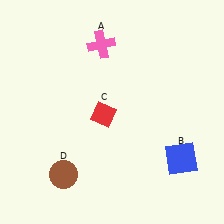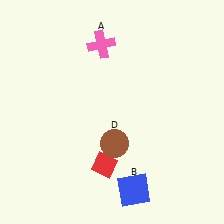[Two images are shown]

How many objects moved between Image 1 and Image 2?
3 objects moved between the two images.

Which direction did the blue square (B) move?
The blue square (B) moved left.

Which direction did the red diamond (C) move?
The red diamond (C) moved down.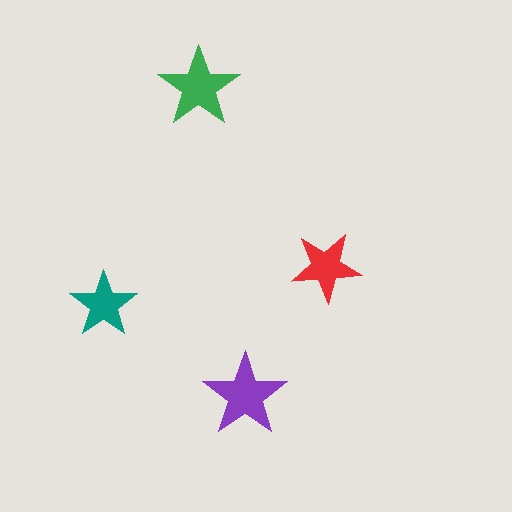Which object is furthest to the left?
The teal star is leftmost.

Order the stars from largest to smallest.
the purple one, the green one, the red one, the teal one.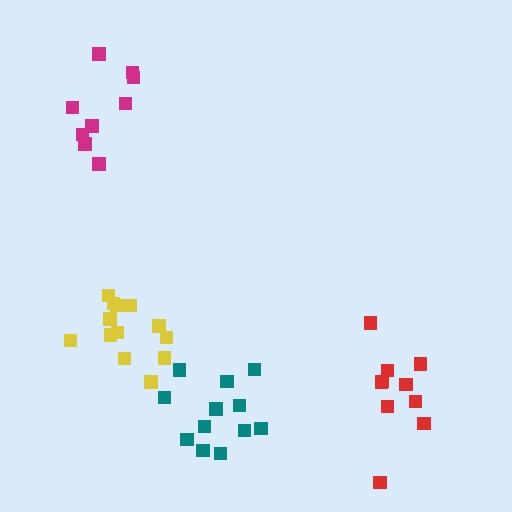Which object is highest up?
The magenta cluster is topmost.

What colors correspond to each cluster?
The clusters are colored: magenta, teal, yellow, red.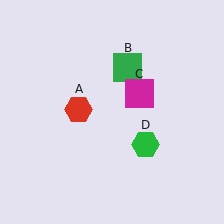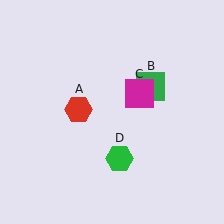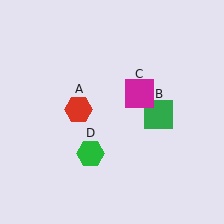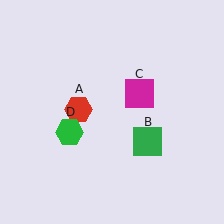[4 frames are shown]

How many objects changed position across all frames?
2 objects changed position: green square (object B), green hexagon (object D).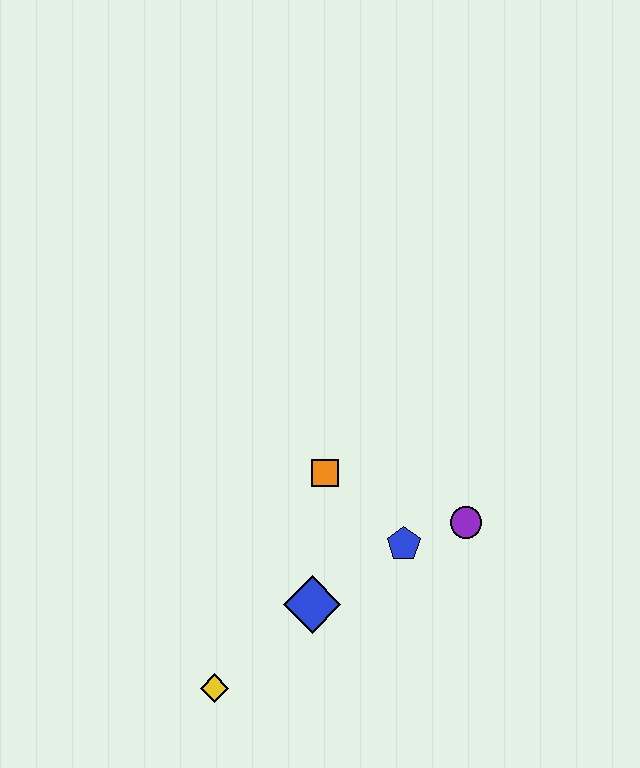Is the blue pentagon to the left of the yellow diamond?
No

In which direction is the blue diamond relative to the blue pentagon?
The blue diamond is to the left of the blue pentagon.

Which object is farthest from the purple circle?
The yellow diamond is farthest from the purple circle.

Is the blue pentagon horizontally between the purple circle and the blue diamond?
Yes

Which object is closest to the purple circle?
The blue pentagon is closest to the purple circle.